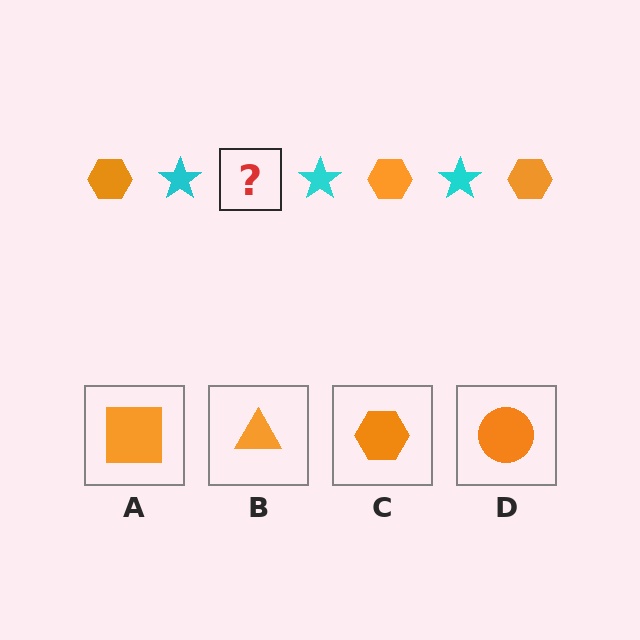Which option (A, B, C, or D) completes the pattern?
C.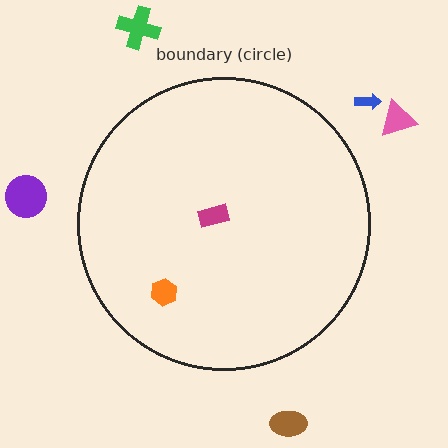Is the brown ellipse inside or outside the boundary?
Outside.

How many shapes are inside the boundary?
2 inside, 5 outside.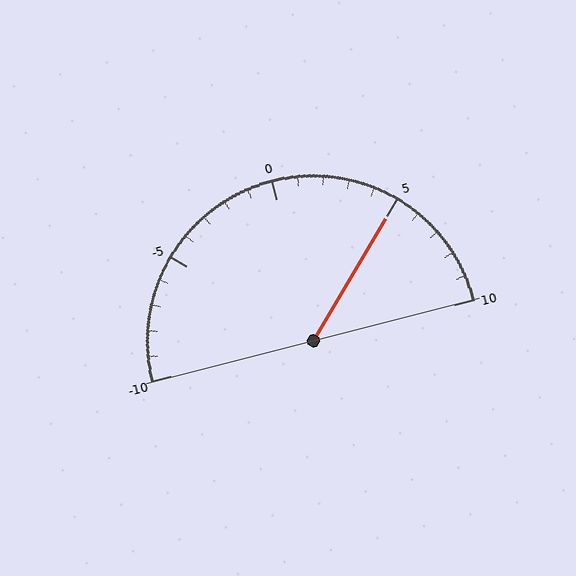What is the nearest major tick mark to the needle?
The nearest major tick mark is 5.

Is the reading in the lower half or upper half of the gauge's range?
The reading is in the upper half of the range (-10 to 10).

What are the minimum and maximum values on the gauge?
The gauge ranges from -10 to 10.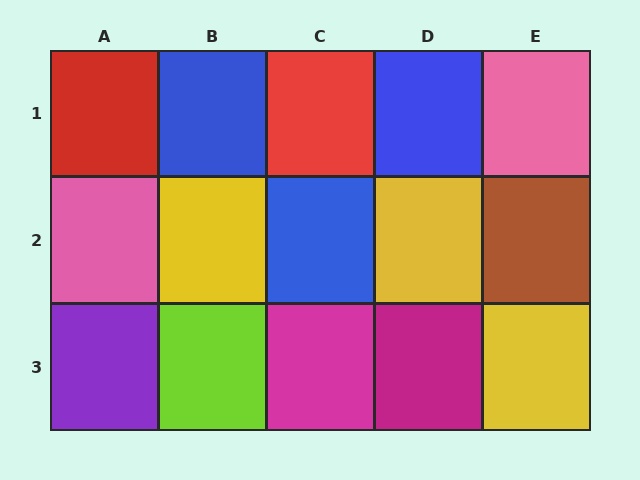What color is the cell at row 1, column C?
Red.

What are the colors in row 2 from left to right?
Pink, yellow, blue, yellow, brown.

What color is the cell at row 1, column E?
Pink.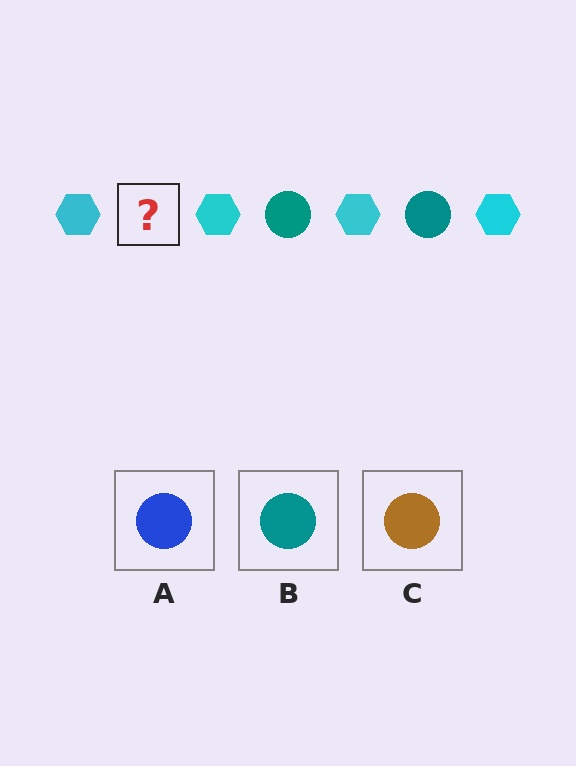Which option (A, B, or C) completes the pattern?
B.